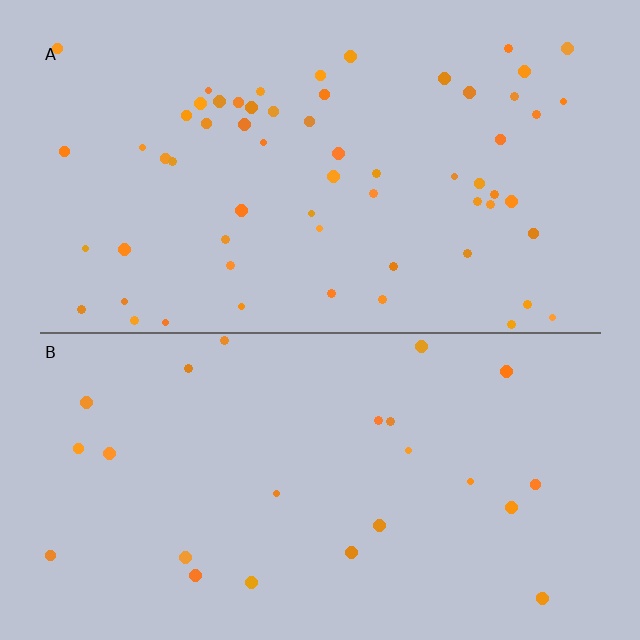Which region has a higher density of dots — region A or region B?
A (the top).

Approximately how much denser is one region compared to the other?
Approximately 2.4× — region A over region B.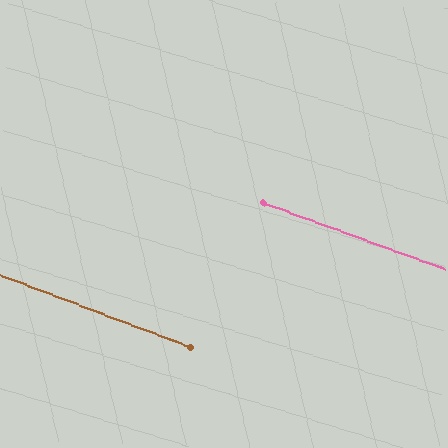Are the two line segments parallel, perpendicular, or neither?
Parallel — their directions differ by only 0.7°.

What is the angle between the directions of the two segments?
Approximately 1 degree.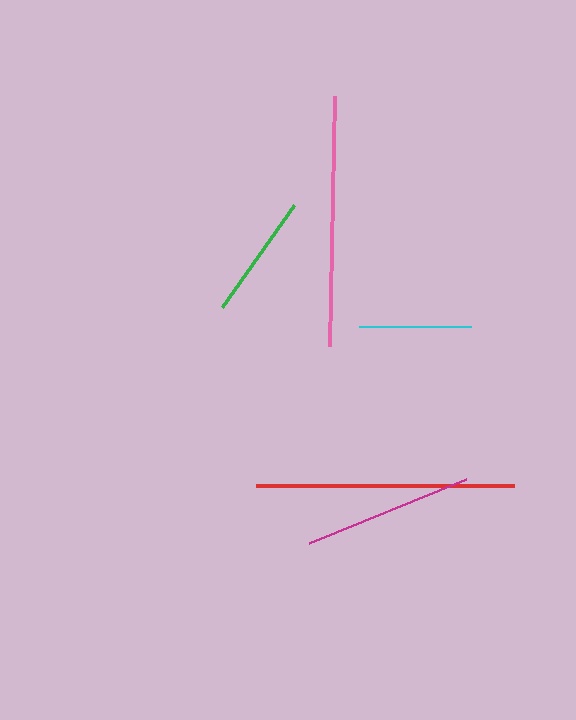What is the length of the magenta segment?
The magenta segment is approximately 169 pixels long.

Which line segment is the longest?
The red line is the longest at approximately 258 pixels.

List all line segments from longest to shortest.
From longest to shortest: red, pink, magenta, green, cyan.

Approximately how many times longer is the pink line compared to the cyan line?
The pink line is approximately 2.2 times the length of the cyan line.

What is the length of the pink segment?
The pink segment is approximately 250 pixels long.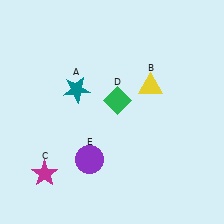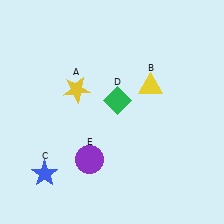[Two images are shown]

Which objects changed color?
A changed from teal to yellow. C changed from magenta to blue.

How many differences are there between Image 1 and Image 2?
There are 2 differences between the two images.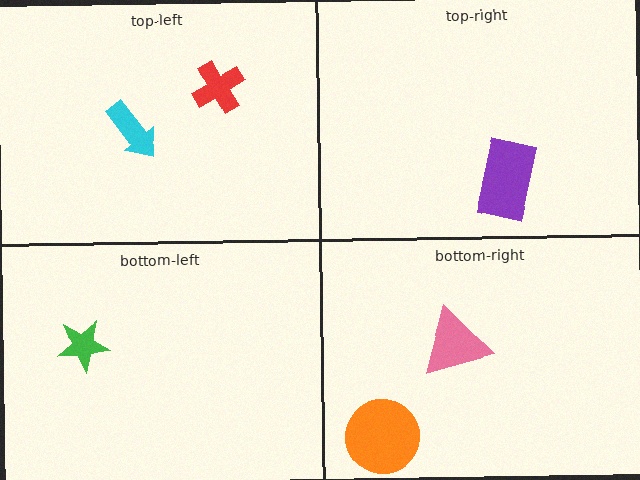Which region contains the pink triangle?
The bottom-right region.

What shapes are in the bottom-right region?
The orange circle, the pink triangle.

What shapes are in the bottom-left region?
The green star.